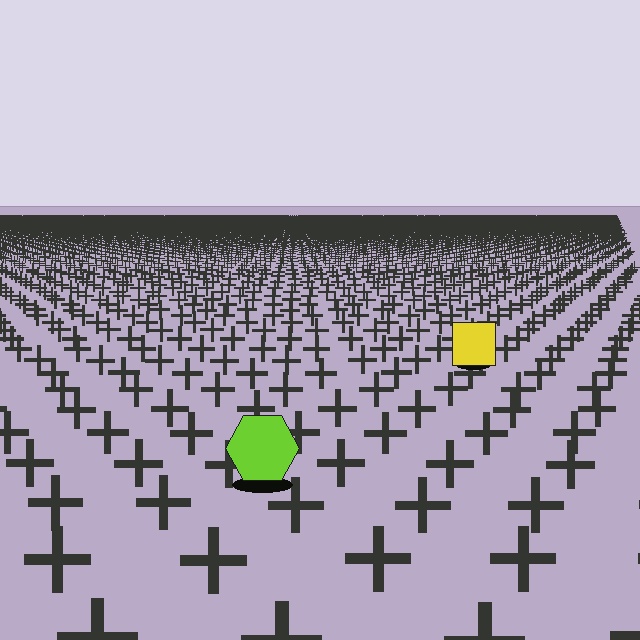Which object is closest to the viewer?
The lime hexagon is closest. The texture marks near it are larger and more spread out.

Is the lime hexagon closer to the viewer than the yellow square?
Yes. The lime hexagon is closer — you can tell from the texture gradient: the ground texture is coarser near it.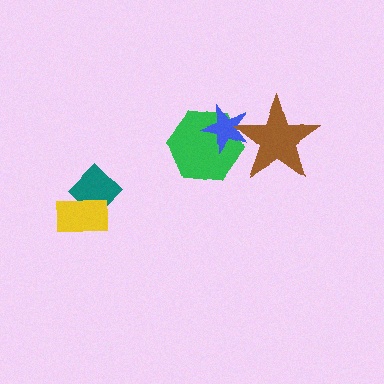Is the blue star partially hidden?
Yes, it is partially covered by another shape.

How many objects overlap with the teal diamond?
1 object overlaps with the teal diamond.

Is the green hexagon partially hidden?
Yes, it is partially covered by another shape.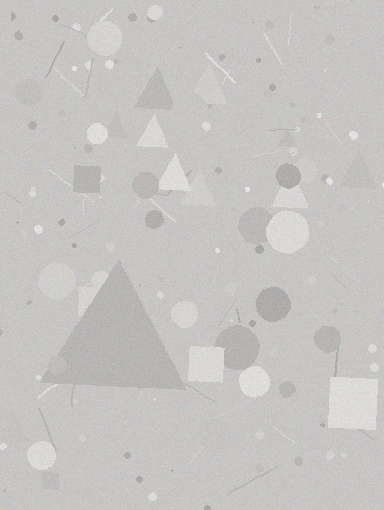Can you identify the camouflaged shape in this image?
The camouflaged shape is a triangle.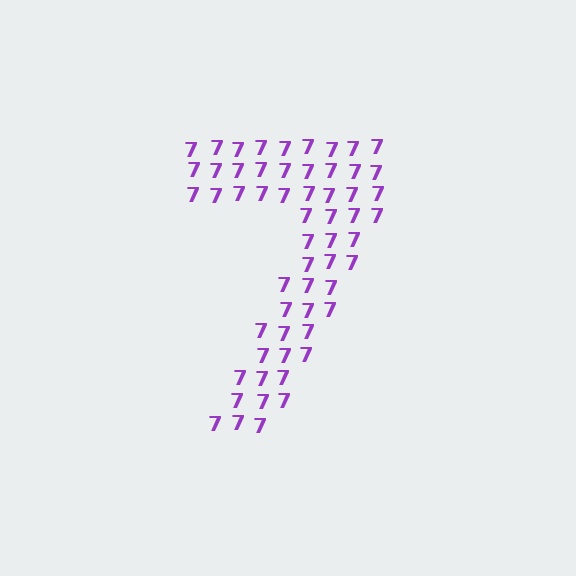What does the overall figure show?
The overall figure shows the digit 7.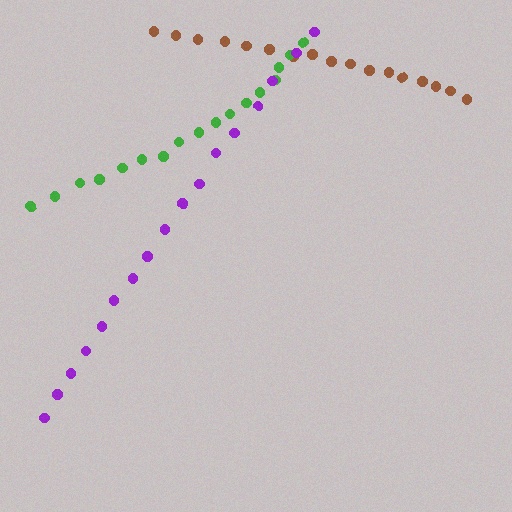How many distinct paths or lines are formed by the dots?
There are 3 distinct paths.